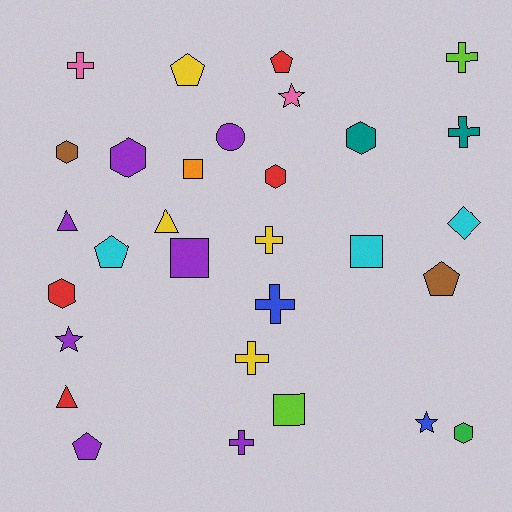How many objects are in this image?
There are 30 objects.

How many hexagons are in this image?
There are 6 hexagons.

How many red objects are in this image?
There are 4 red objects.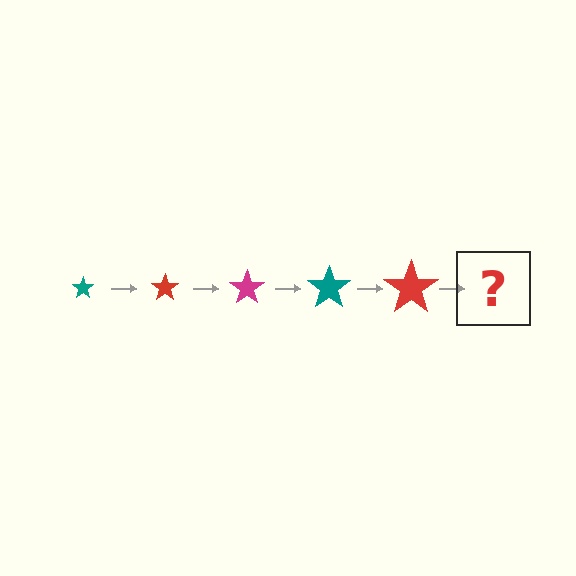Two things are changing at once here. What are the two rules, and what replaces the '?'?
The two rules are that the star grows larger each step and the color cycles through teal, red, and magenta. The '?' should be a magenta star, larger than the previous one.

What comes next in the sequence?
The next element should be a magenta star, larger than the previous one.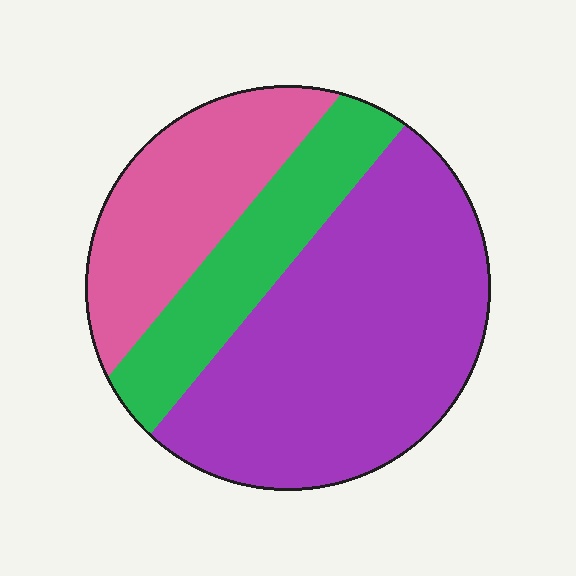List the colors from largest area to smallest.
From largest to smallest: purple, pink, green.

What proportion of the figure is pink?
Pink covers around 25% of the figure.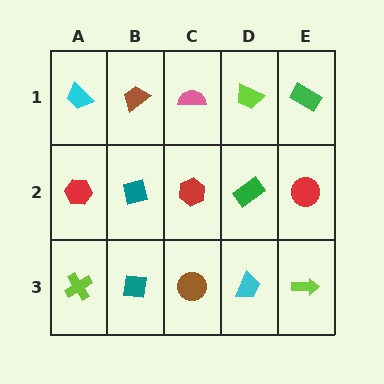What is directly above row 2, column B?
A brown trapezoid.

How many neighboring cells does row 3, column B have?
3.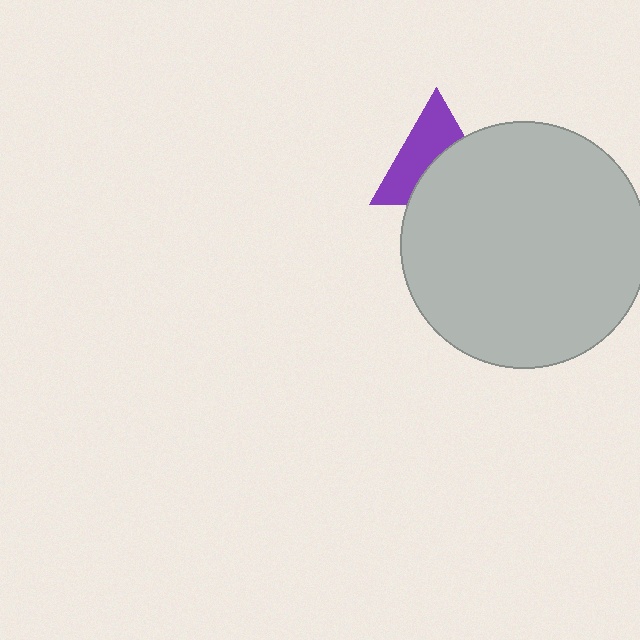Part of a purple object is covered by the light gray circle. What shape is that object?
It is a triangle.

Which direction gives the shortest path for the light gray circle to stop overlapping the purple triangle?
Moving down gives the shortest separation.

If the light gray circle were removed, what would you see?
You would see the complete purple triangle.